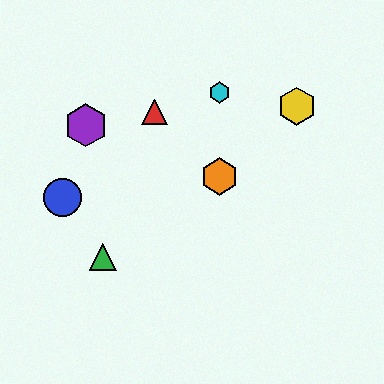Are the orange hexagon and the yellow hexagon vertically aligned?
No, the orange hexagon is at x≈219 and the yellow hexagon is at x≈297.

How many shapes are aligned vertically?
2 shapes (the orange hexagon, the cyan hexagon) are aligned vertically.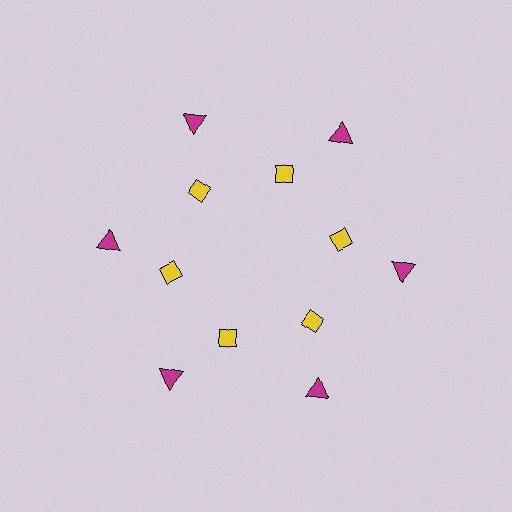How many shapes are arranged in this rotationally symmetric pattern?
There are 12 shapes, arranged in 6 groups of 2.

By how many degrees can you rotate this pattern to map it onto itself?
The pattern maps onto itself every 60 degrees of rotation.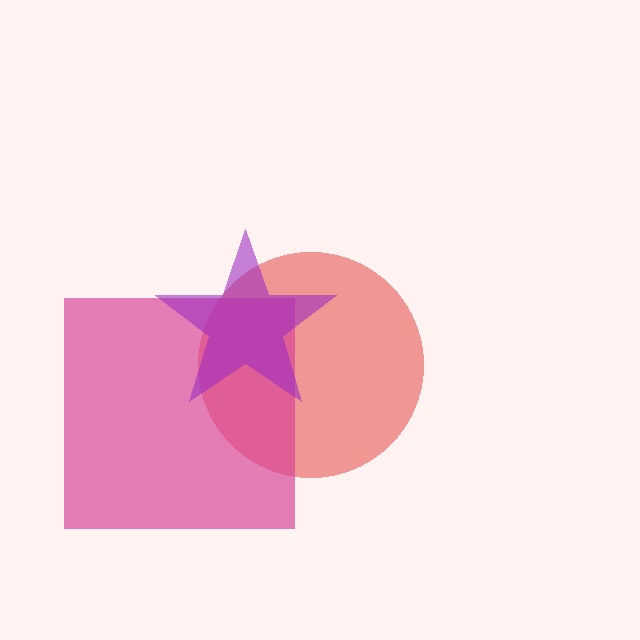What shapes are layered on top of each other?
The layered shapes are: a red circle, a magenta square, a purple star.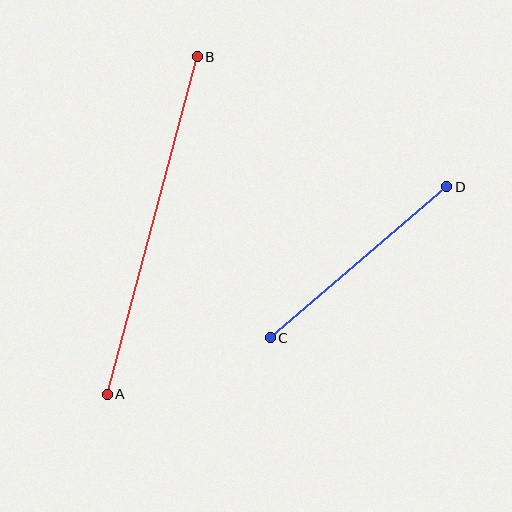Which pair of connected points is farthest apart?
Points A and B are farthest apart.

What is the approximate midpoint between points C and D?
The midpoint is at approximately (359, 262) pixels.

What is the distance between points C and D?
The distance is approximately 232 pixels.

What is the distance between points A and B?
The distance is approximately 350 pixels.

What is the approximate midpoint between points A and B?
The midpoint is at approximately (152, 226) pixels.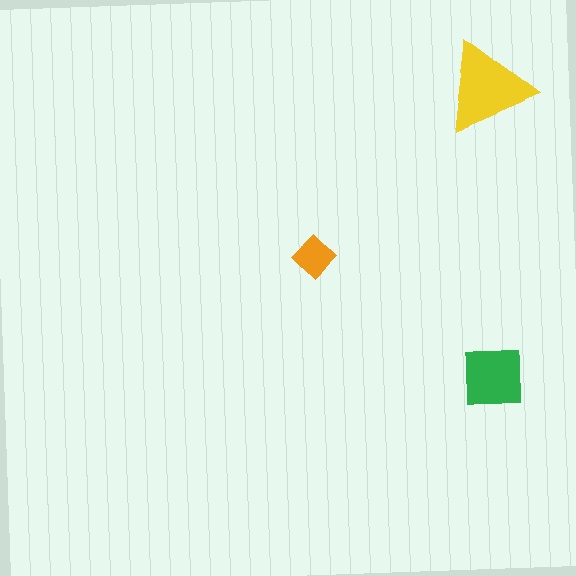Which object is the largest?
The yellow triangle.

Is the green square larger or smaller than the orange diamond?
Larger.